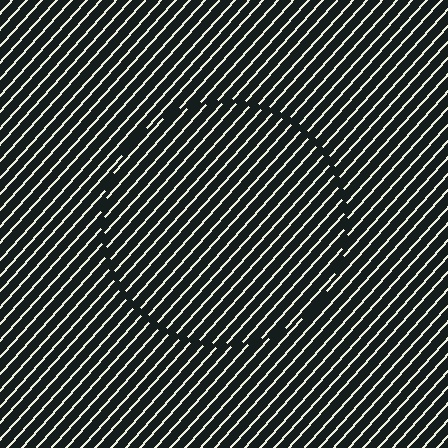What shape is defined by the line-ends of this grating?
An illusory circle. The interior of the shape contains the same grating, shifted by half a period — the contour is defined by the phase discontinuity where line-ends from the inner and outer gratings abut.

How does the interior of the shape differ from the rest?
The interior of the shape contains the same grating, shifted by half a period — the contour is defined by the phase discontinuity where line-ends from the inner and outer gratings abut.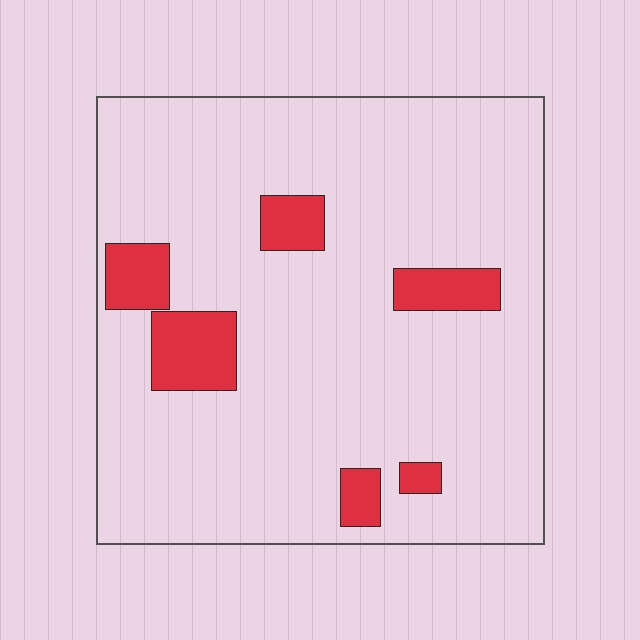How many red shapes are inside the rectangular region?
6.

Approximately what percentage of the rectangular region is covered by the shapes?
Approximately 10%.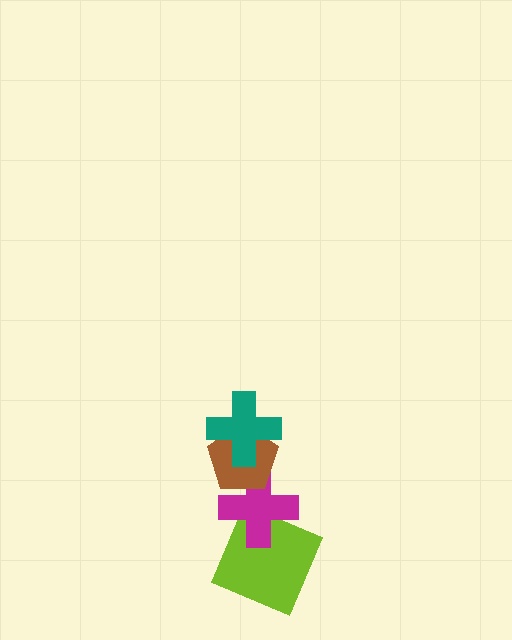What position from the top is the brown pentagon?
The brown pentagon is 2nd from the top.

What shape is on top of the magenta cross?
The brown pentagon is on top of the magenta cross.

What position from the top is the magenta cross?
The magenta cross is 3rd from the top.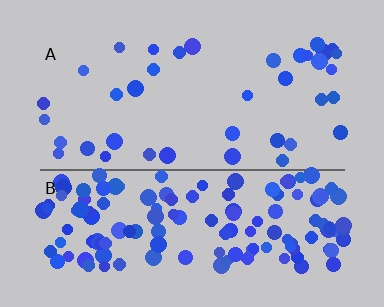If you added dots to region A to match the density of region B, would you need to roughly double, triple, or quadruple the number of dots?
Approximately quadruple.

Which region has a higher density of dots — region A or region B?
B (the bottom).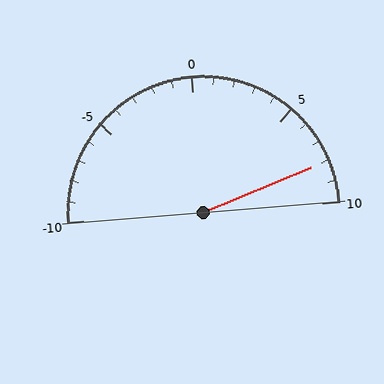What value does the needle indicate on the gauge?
The needle indicates approximately 8.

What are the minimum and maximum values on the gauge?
The gauge ranges from -10 to 10.